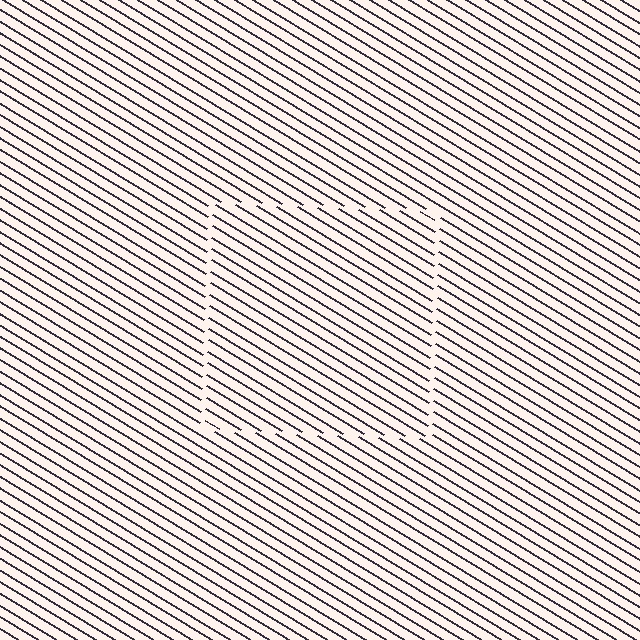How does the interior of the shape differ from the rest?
The interior of the shape contains the same grating, shifted by half a period — the contour is defined by the phase discontinuity where line-ends from the inner and outer gratings abut.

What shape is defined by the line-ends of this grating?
An illusory square. The interior of the shape contains the same grating, shifted by half a period — the contour is defined by the phase discontinuity where line-ends from the inner and outer gratings abut.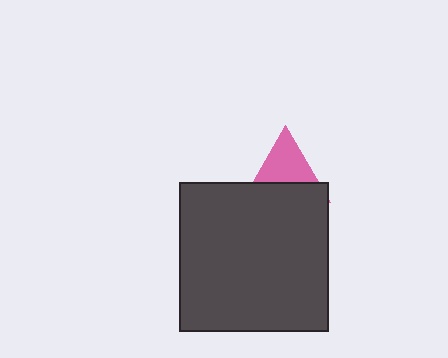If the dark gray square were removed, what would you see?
You would see the complete pink triangle.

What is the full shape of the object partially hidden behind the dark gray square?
The partially hidden object is a pink triangle.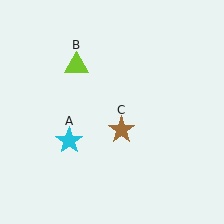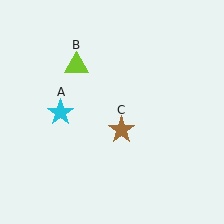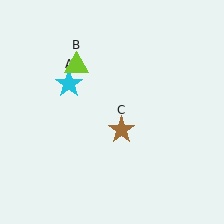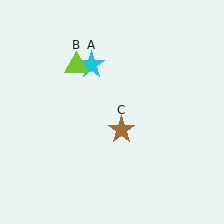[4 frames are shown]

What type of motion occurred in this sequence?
The cyan star (object A) rotated clockwise around the center of the scene.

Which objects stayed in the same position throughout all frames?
Lime triangle (object B) and brown star (object C) remained stationary.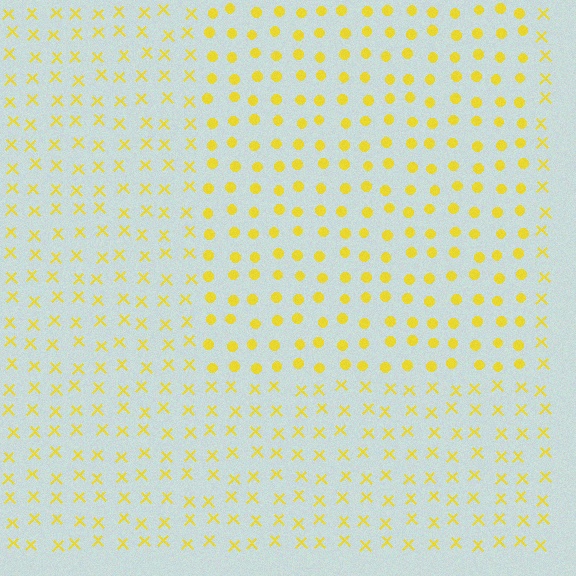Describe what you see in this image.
The image is filled with small yellow elements arranged in a uniform grid. A rectangle-shaped region contains circles, while the surrounding area contains X marks. The boundary is defined purely by the change in element shape.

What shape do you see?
I see a rectangle.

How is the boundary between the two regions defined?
The boundary is defined by a change in element shape: circles inside vs. X marks outside. All elements share the same color and spacing.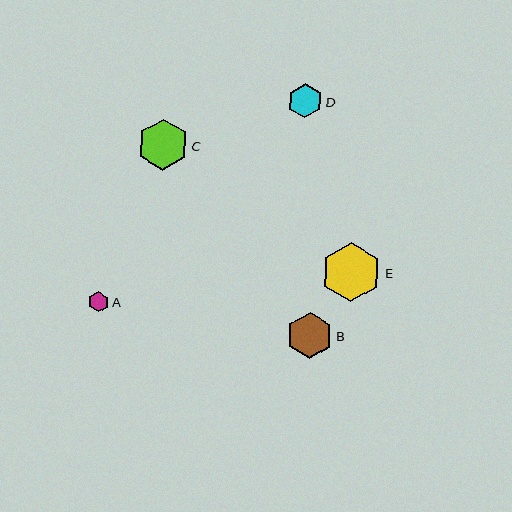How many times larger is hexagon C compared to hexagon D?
Hexagon C is approximately 1.5 times the size of hexagon D.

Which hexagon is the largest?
Hexagon E is the largest with a size of approximately 60 pixels.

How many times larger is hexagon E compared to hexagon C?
Hexagon E is approximately 1.2 times the size of hexagon C.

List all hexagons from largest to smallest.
From largest to smallest: E, C, B, D, A.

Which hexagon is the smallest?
Hexagon A is the smallest with a size of approximately 20 pixels.